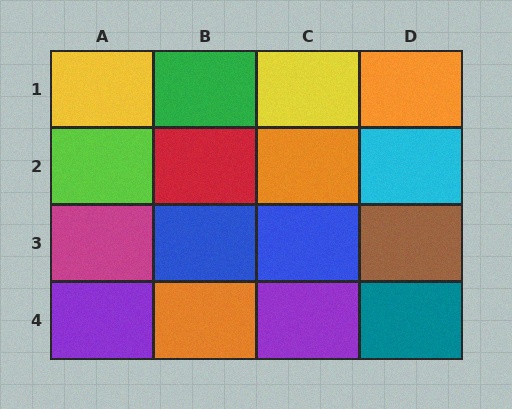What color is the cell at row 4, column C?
Purple.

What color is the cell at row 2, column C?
Orange.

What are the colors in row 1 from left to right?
Yellow, green, yellow, orange.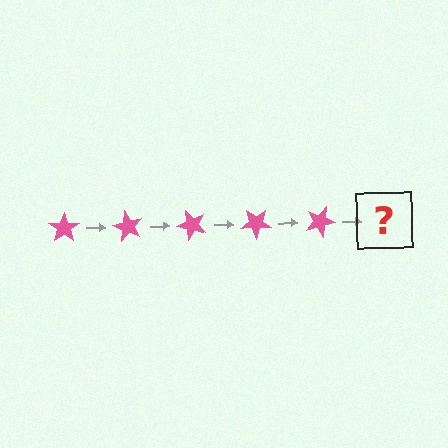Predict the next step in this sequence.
The next step is a pink star rotated 300 degrees.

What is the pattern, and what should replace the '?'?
The pattern is that the star rotates 60 degrees each step. The '?' should be a pink star rotated 300 degrees.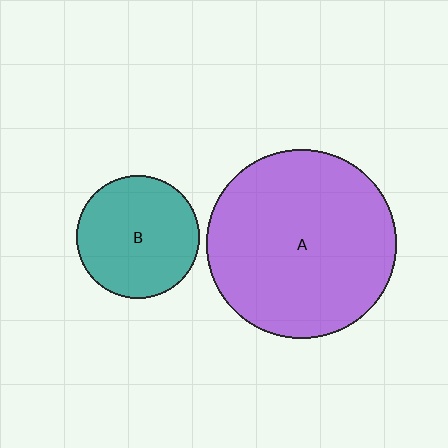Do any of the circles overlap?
No, none of the circles overlap.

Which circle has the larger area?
Circle A (purple).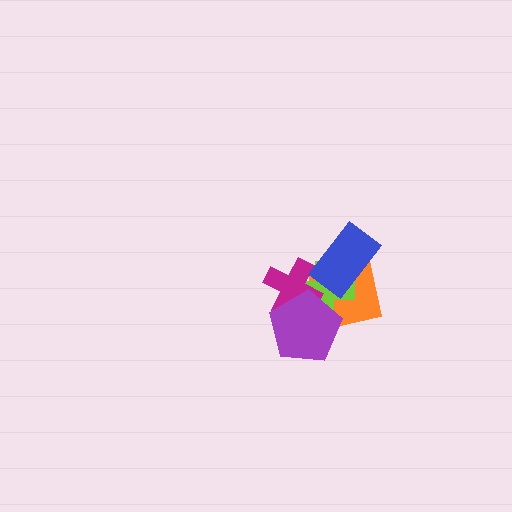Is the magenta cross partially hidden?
Yes, it is partially covered by another shape.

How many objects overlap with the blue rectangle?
2 objects overlap with the blue rectangle.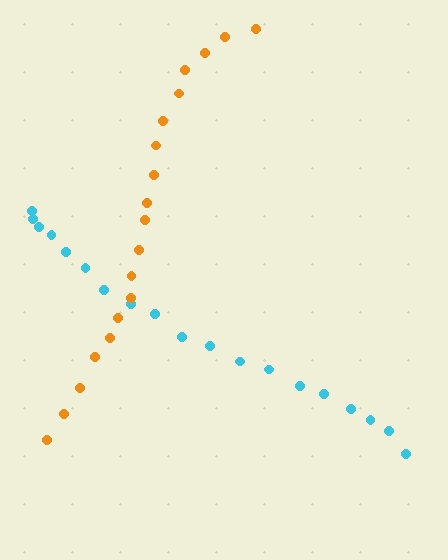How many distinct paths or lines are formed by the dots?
There are 2 distinct paths.